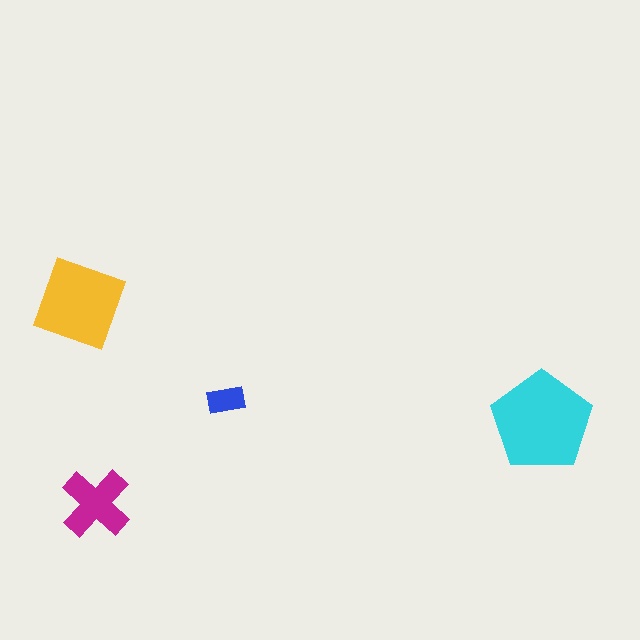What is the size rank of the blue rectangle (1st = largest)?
4th.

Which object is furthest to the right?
The cyan pentagon is rightmost.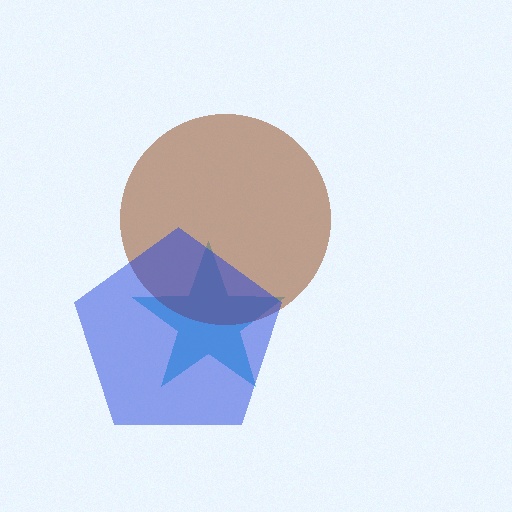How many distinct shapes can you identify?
There are 3 distinct shapes: a cyan star, a brown circle, a blue pentagon.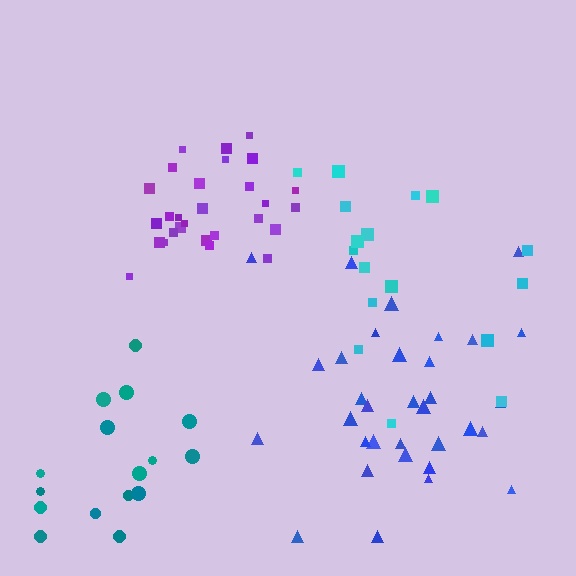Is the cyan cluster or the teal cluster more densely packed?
Teal.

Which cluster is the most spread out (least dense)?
Cyan.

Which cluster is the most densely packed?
Purple.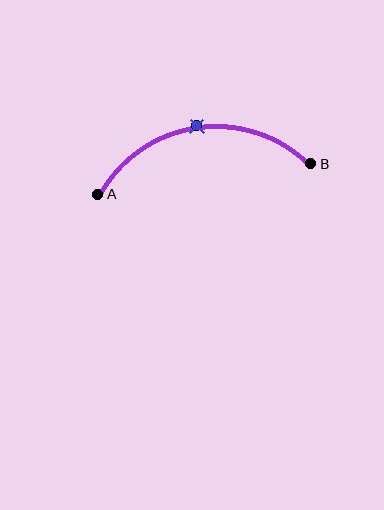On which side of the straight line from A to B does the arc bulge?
The arc bulges above the straight line connecting A and B.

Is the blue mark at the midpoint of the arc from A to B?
Yes. The blue mark lies on the arc at equal arc-length from both A and B — it is the arc midpoint.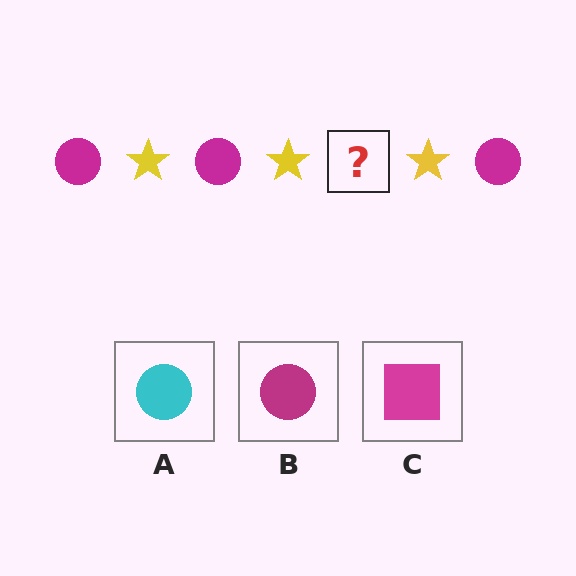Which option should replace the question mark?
Option B.